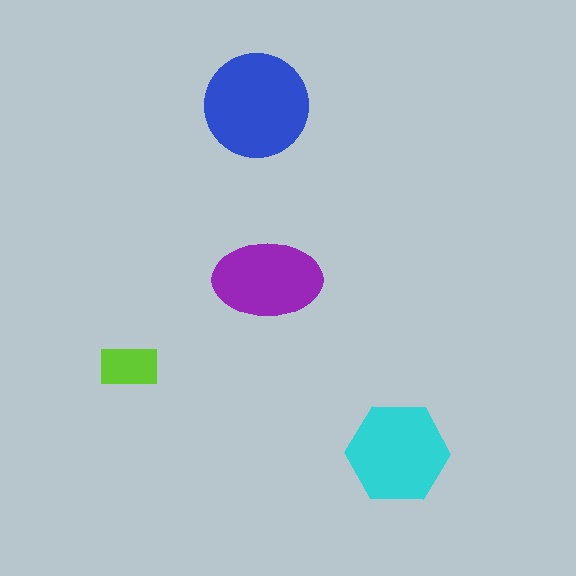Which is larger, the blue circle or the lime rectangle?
The blue circle.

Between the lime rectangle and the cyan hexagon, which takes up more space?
The cyan hexagon.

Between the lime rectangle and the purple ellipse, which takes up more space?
The purple ellipse.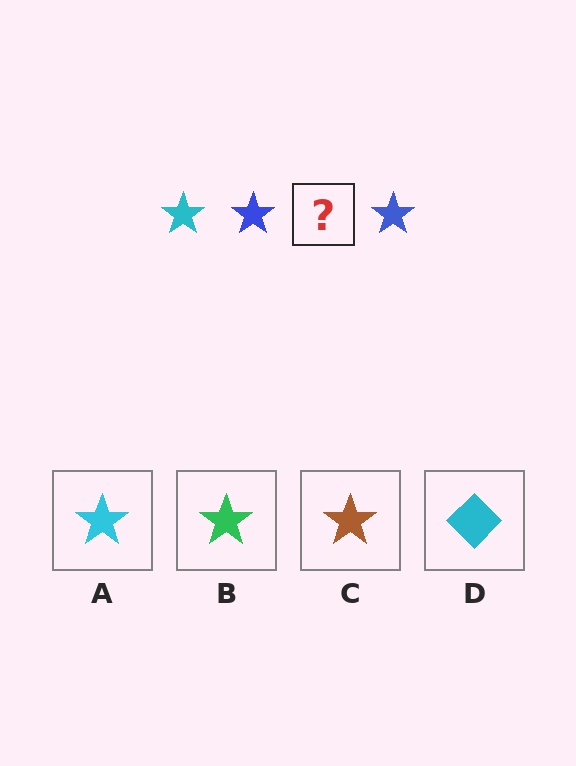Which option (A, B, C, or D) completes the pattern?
A.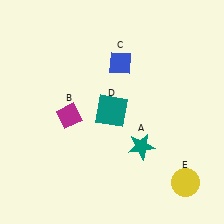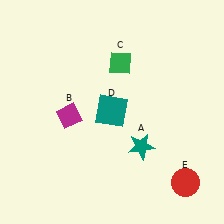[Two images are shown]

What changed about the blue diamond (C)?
In Image 1, C is blue. In Image 2, it changed to green.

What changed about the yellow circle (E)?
In Image 1, E is yellow. In Image 2, it changed to red.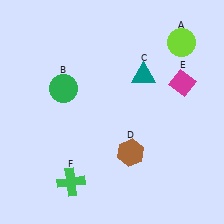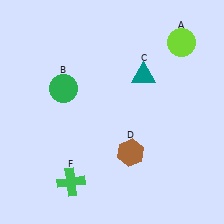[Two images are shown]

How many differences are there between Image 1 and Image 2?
There is 1 difference between the two images.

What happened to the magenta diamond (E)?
The magenta diamond (E) was removed in Image 2. It was in the top-right area of Image 1.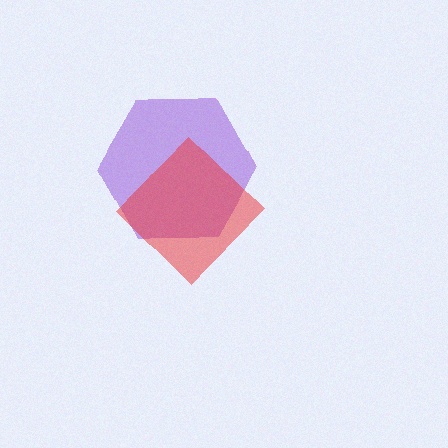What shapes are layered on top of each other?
The layered shapes are: a purple hexagon, a red diamond.